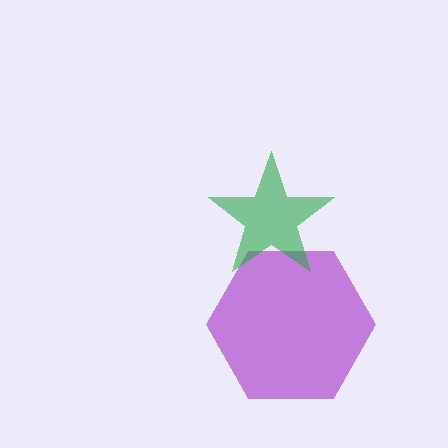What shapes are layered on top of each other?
The layered shapes are: a purple hexagon, a green star.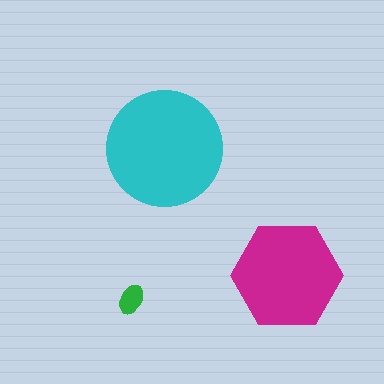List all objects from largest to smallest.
The cyan circle, the magenta hexagon, the green ellipse.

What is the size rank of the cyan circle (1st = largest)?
1st.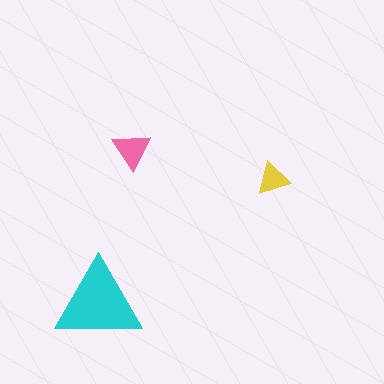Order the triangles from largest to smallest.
the cyan one, the pink one, the yellow one.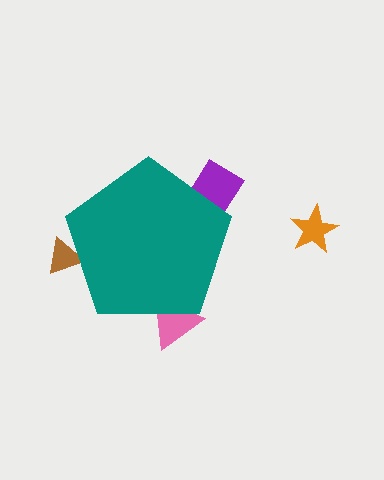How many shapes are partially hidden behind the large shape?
3 shapes are partially hidden.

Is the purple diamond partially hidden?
Yes, the purple diamond is partially hidden behind the teal pentagon.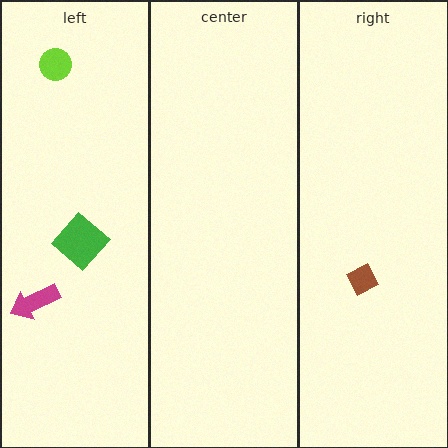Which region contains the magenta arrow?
The left region.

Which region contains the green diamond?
The left region.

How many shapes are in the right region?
1.